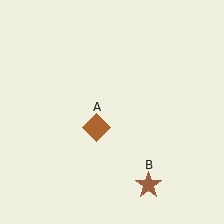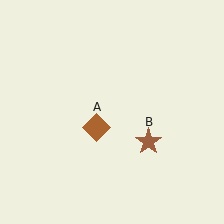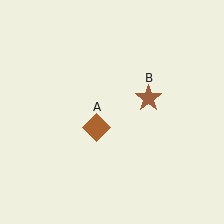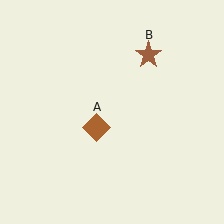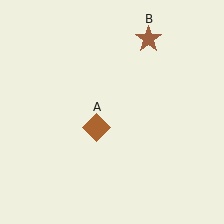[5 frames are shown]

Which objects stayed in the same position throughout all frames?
Brown diamond (object A) remained stationary.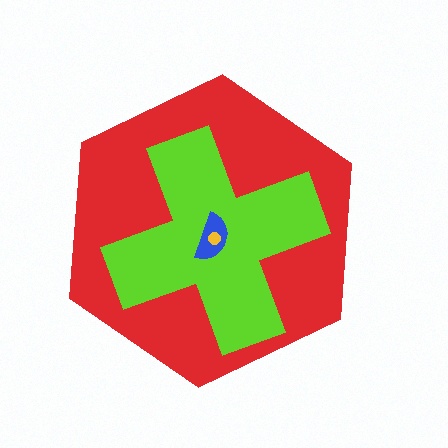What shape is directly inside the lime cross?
The blue semicircle.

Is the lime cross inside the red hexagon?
Yes.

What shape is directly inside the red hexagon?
The lime cross.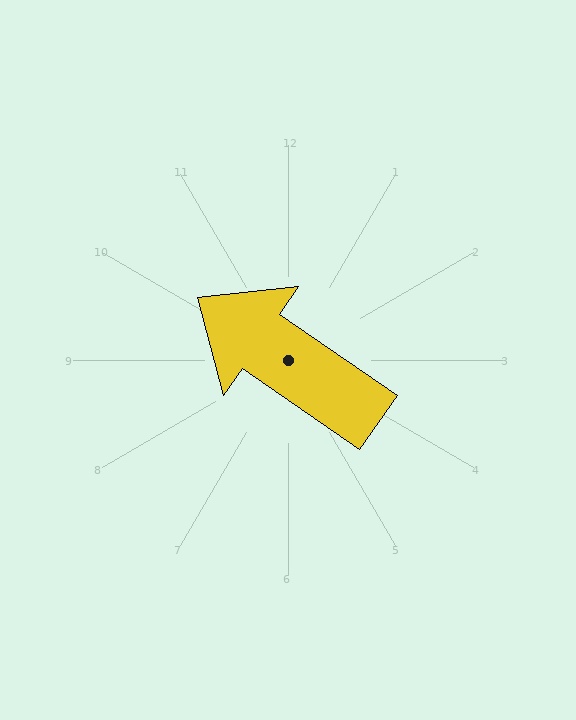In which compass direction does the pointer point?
Northwest.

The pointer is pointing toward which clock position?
Roughly 10 o'clock.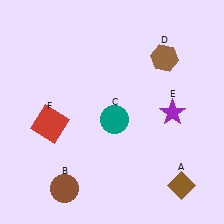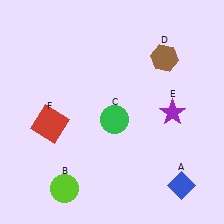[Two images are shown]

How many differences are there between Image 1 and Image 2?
There are 3 differences between the two images.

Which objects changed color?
A changed from brown to blue. B changed from brown to lime. C changed from teal to green.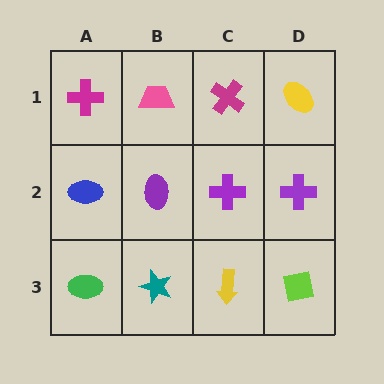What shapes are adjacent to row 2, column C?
A magenta cross (row 1, column C), a yellow arrow (row 3, column C), a purple ellipse (row 2, column B), a purple cross (row 2, column D).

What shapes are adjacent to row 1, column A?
A blue ellipse (row 2, column A), a pink trapezoid (row 1, column B).